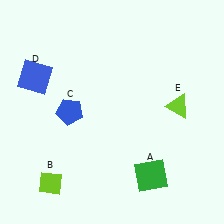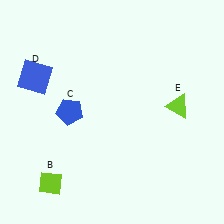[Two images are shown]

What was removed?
The green square (A) was removed in Image 2.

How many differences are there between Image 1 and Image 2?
There is 1 difference between the two images.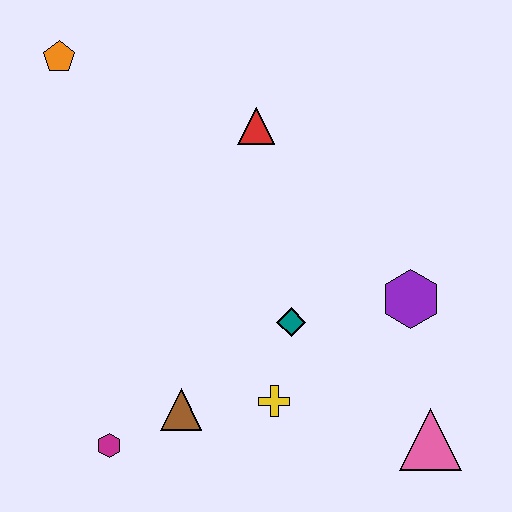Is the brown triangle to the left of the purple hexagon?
Yes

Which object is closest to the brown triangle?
The magenta hexagon is closest to the brown triangle.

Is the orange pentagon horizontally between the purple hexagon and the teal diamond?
No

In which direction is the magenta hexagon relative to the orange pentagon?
The magenta hexagon is below the orange pentagon.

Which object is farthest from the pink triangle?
The orange pentagon is farthest from the pink triangle.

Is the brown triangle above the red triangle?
No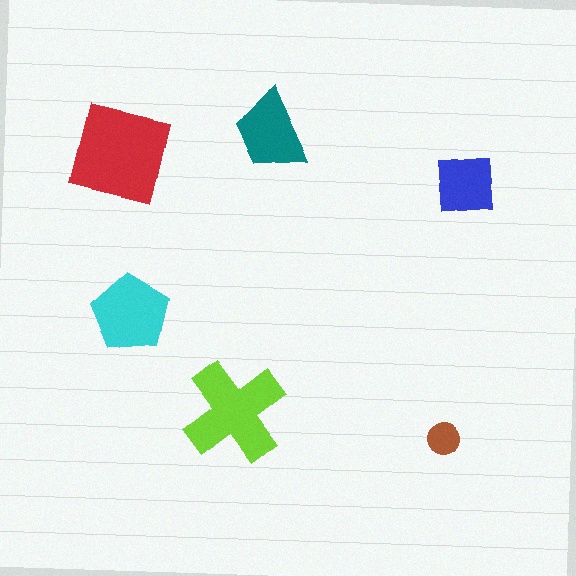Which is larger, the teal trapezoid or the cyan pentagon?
The cyan pentagon.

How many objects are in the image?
There are 6 objects in the image.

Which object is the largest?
The red square.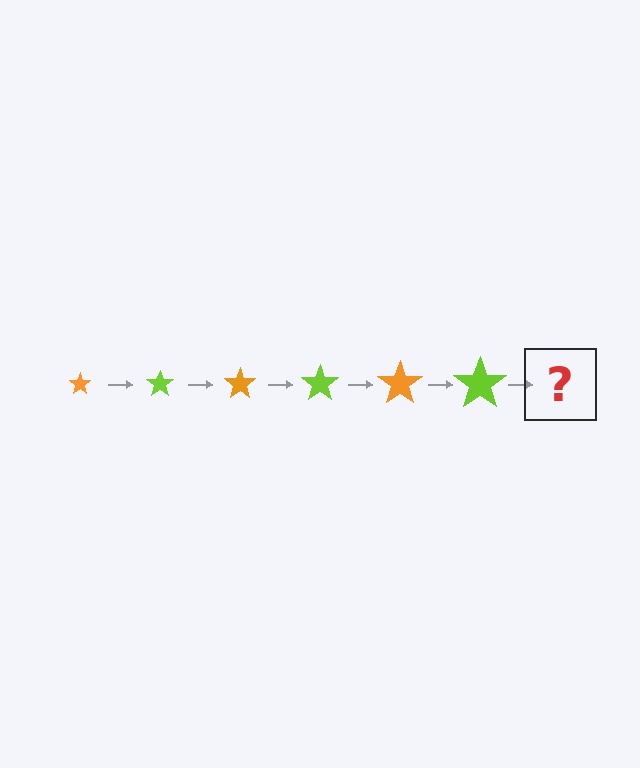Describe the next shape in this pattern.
It should be an orange star, larger than the previous one.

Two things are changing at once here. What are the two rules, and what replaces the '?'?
The two rules are that the star grows larger each step and the color cycles through orange and lime. The '?' should be an orange star, larger than the previous one.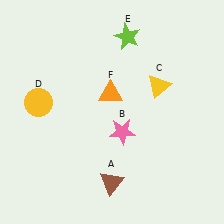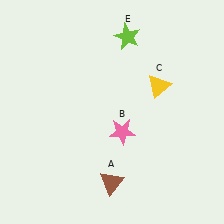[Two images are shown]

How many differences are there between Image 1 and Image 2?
There are 2 differences between the two images.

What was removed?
The yellow circle (D), the orange triangle (F) were removed in Image 2.